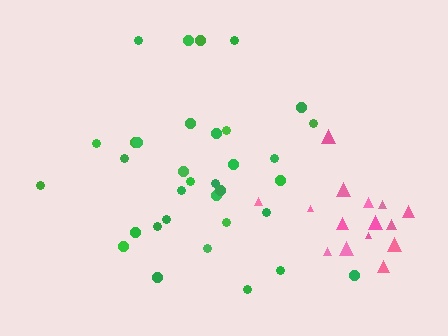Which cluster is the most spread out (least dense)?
Green.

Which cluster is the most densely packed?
Pink.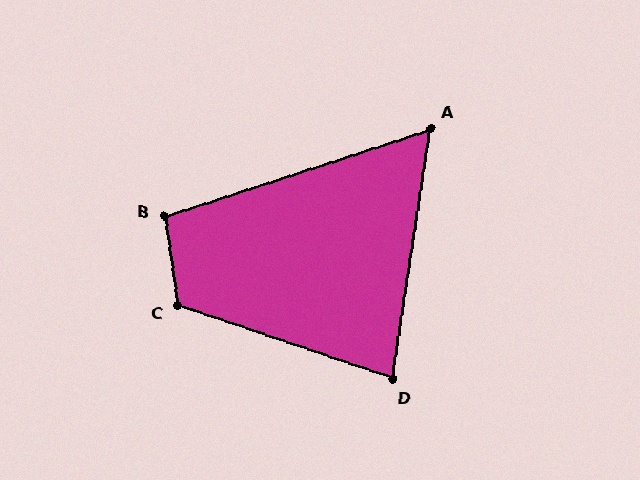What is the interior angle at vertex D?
Approximately 80 degrees (acute).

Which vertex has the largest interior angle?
C, at approximately 117 degrees.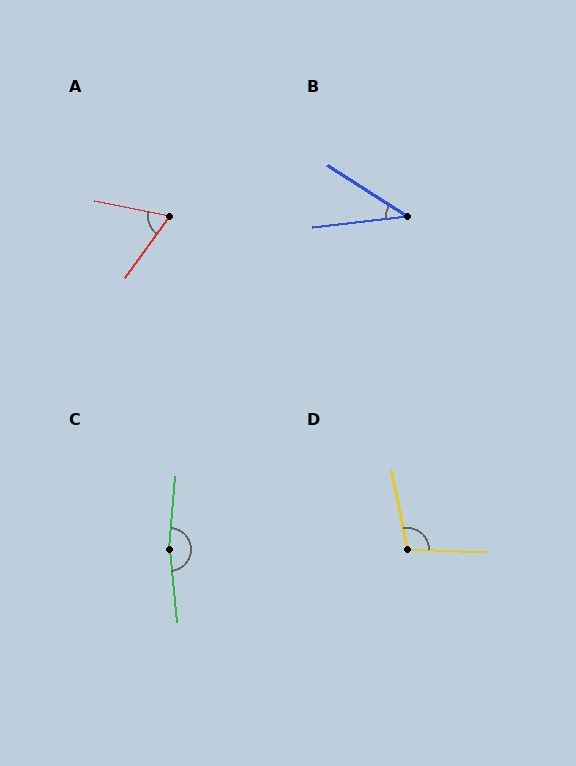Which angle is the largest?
C, at approximately 169 degrees.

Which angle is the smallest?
B, at approximately 39 degrees.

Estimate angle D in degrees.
Approximately 103 degrees.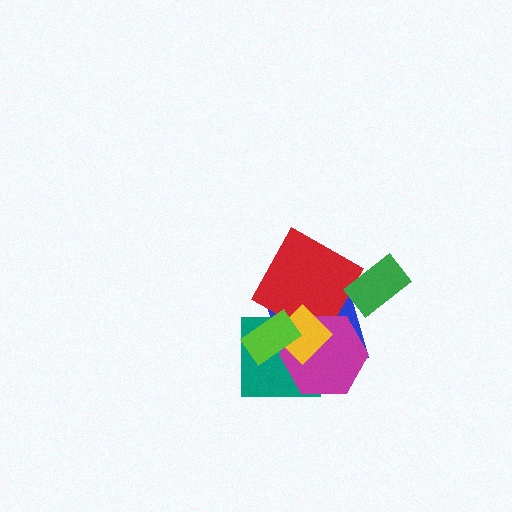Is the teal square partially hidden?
Yes, it is partially covered by another shape.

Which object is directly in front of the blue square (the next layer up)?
The red square is directly in front of the blue square.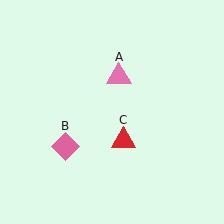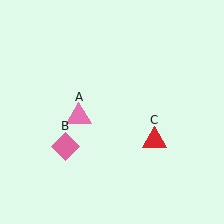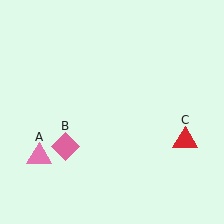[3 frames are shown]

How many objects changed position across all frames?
2 objects changed position: pink triangle (object A), red triangle (object C).